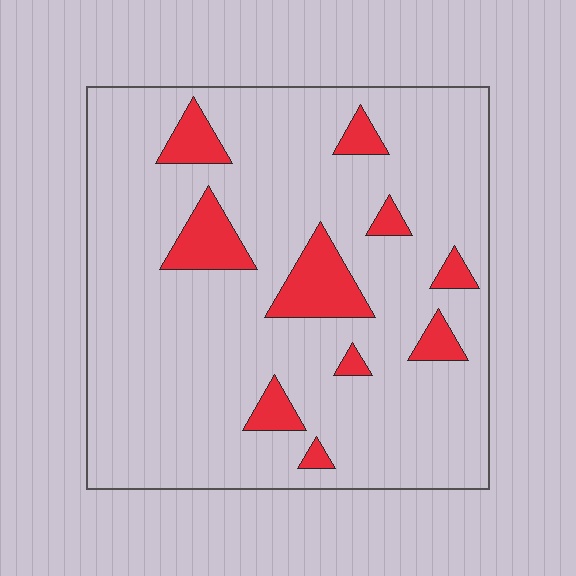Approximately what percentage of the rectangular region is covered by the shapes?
Approximately 15%.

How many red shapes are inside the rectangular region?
10.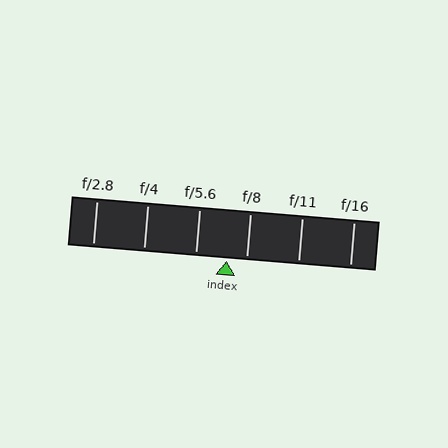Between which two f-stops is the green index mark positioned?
The index mark is between f/5.6 and f/8.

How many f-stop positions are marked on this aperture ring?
There are 6 f-stop positions marked.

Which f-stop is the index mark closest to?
The index mark is closest to f/8.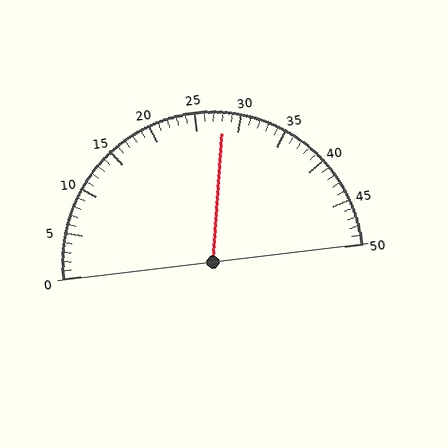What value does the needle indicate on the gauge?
The needle indicates approximately 28.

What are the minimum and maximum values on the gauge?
The gauge ranges from 0 to 50.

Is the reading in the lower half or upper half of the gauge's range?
The reading is in the upper half of the range (0 to 50).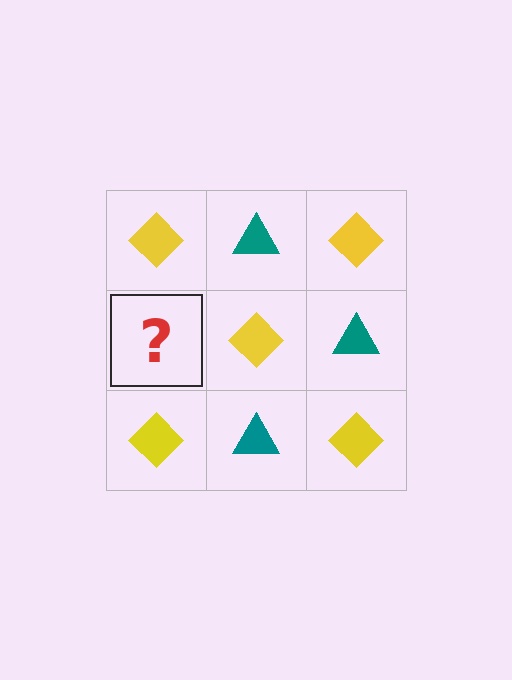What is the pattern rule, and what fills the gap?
The rule is that it alternates yellow diamond and teal triangle in a checkerboard pattern. The gap should be filled with a teal triangle.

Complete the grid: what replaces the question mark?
The question mark should be replaced with a teal triangle.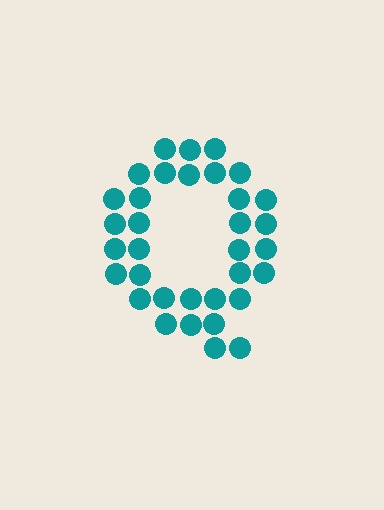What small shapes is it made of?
It is made of small circles.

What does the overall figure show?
The overall figure shows the letter Q.